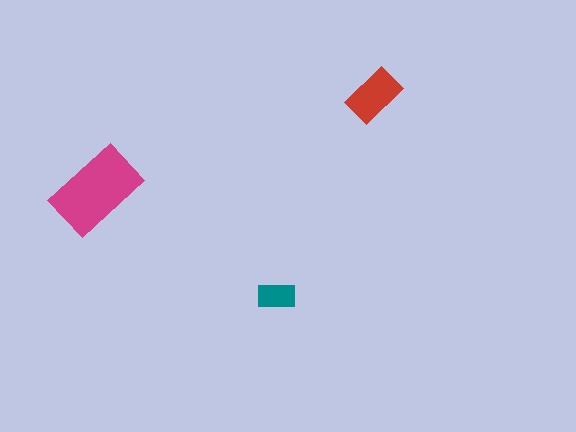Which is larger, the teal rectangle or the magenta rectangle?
The magenta one.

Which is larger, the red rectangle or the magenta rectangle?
The magenta one.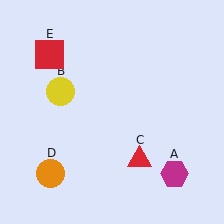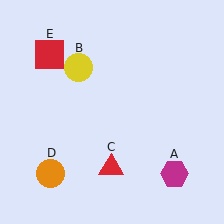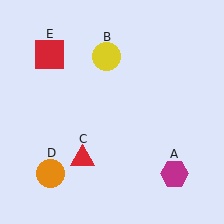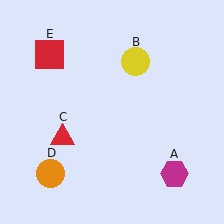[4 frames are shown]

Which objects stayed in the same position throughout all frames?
Magenta hexagon (object A) and orange circle (object D) and red square (object E) remained stationary.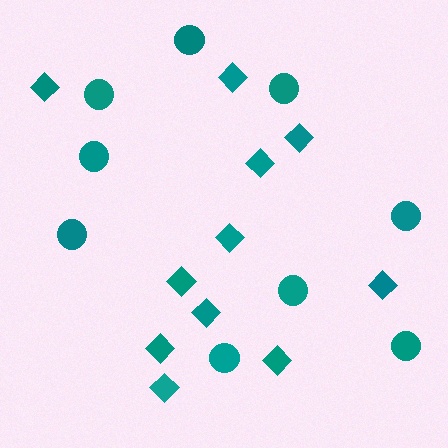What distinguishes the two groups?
There are 2 groups: one group of diamonds (11) and one group of circles (9).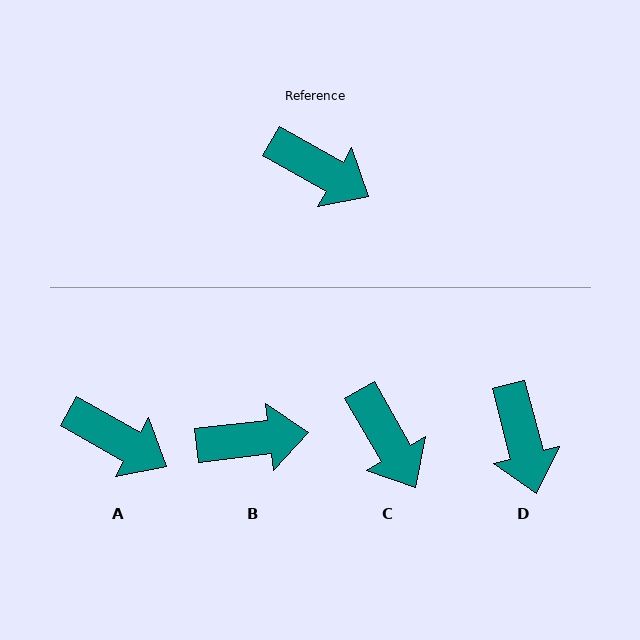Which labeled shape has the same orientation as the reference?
A.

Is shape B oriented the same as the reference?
No, it is off by about 36 degrees.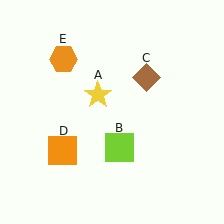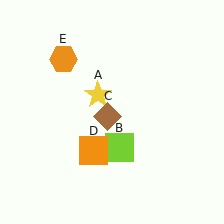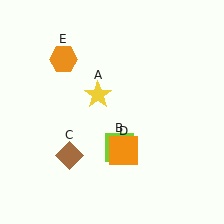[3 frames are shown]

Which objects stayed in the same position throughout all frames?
Yellow star (object A) and lime square (object B) and orange hexagon (object E) remained stationary.